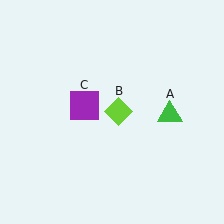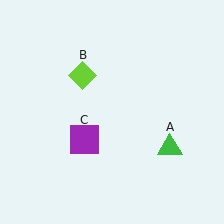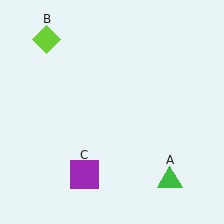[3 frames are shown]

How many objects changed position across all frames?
3 objects changed position: green triangle (object A), lime diamond (object B), purple square (object C).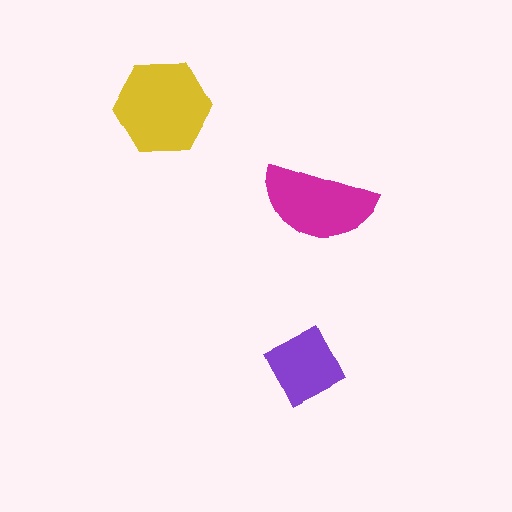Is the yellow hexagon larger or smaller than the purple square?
Larger.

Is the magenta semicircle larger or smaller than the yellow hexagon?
Smaller.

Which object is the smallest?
The purple square.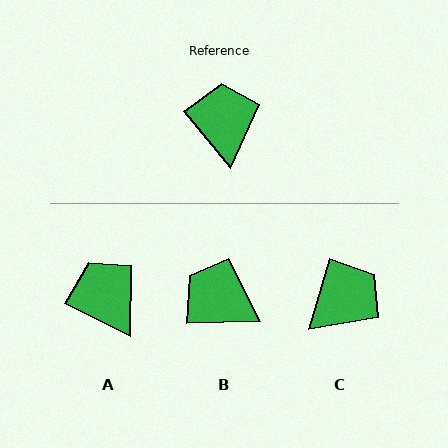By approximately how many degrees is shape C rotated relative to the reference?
Approximately 56 degrees clockwise.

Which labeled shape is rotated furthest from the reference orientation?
C, about 56 degrees away.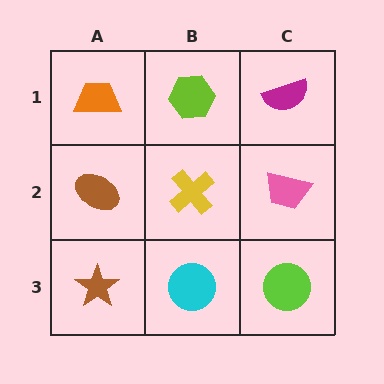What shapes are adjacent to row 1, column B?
A yellow cross (row 2, column B), an orange trapezoid (row 1, column A), a magenta semicircle (row 1, column C).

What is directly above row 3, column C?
A pink trapezoid.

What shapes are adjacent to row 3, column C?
A pink trapezoid (row 2, column C), a cyan circle (row 3, column B).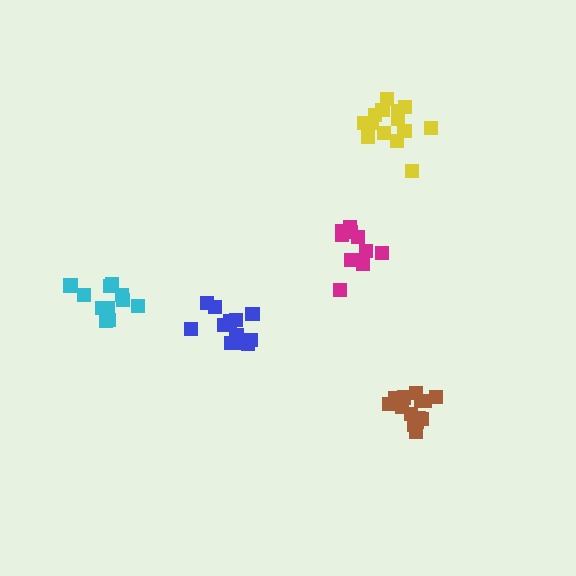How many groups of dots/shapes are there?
There are 5 groups.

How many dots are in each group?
Group 1: 12 dots, Group 2: 13 dots, Group 3: 14 dots, Group 4: 14 dots, Group 5: 11 dots (64 total).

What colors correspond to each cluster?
The clusters are colored: cyan, blue, brown, yellow, magenta.